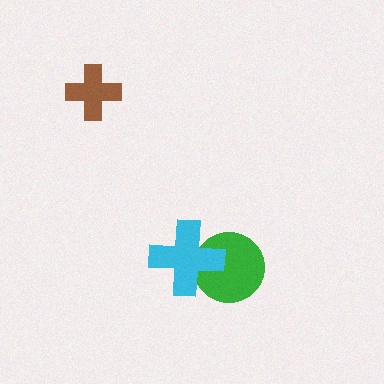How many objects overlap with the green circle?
1 object overlaps with the green circle.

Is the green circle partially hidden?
Yes, it is partially covered by another shape.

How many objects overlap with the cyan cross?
1 object overlaps with the cyan cross.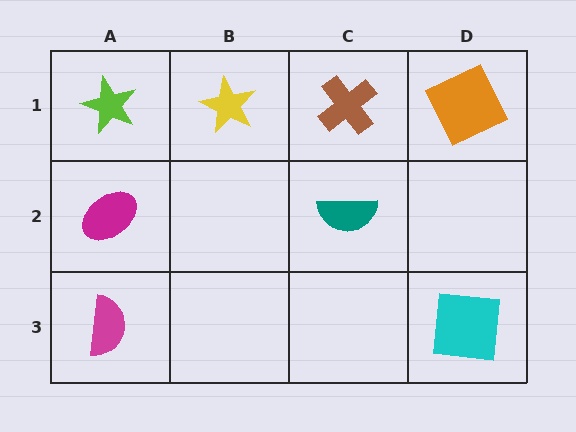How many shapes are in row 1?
4 shapes.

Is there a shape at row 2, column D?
No, that cell is empty.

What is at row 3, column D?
A cyan square.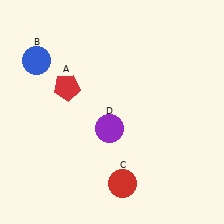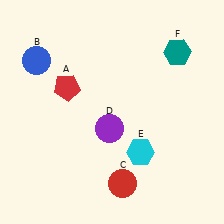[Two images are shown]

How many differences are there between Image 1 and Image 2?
There are 2 differences between the two images.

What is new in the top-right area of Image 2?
A teal hexagon (F) was added in the top-right area of Image 2.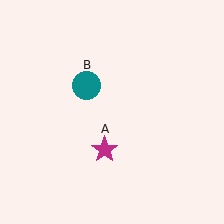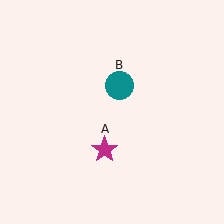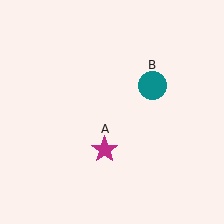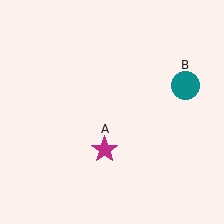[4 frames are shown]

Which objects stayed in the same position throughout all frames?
Magenta star (object A) remained stationary.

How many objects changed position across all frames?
1 object changed position: teal circle (object B).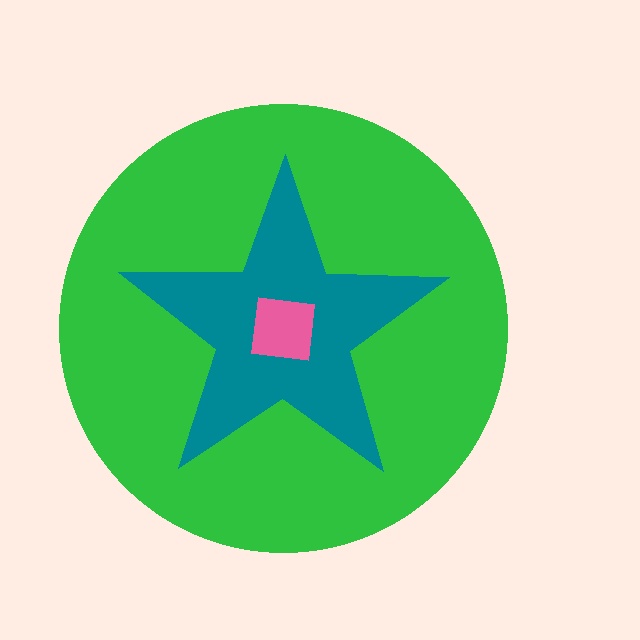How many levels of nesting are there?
3.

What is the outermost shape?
The green circle.